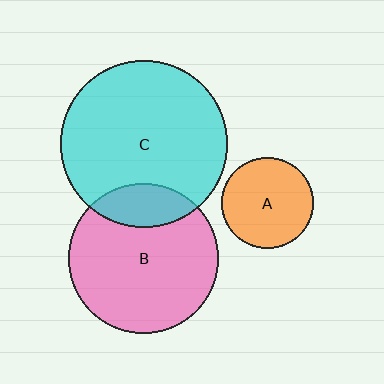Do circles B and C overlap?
Yes.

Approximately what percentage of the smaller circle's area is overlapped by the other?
Approximately 20%.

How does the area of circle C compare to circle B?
Approximately 1.2 times.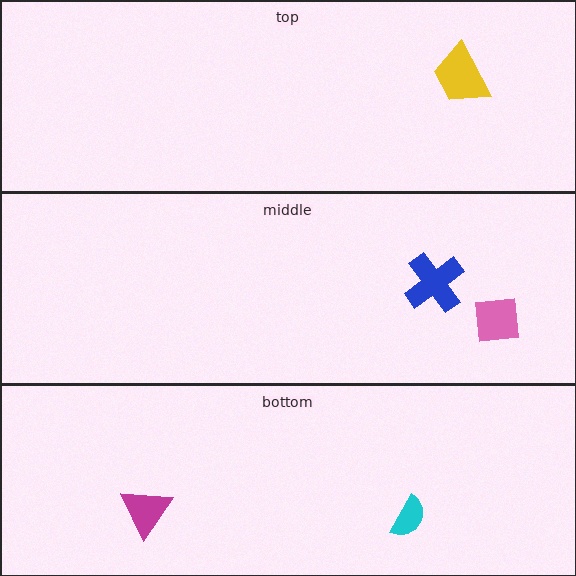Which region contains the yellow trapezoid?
The top region.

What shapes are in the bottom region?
The magenta triangle, the cyan semicircle.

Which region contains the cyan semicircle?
The bottom region.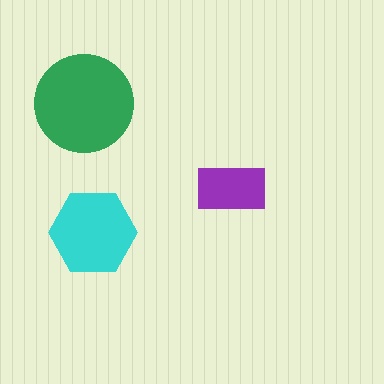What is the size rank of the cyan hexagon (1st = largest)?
2nd.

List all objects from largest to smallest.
The green circle, the cyan hexagon, the purple rectangle.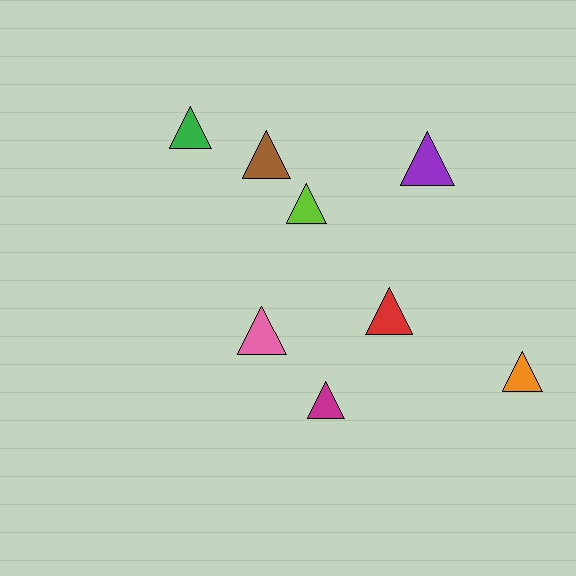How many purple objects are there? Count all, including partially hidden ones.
There is 1 purple object.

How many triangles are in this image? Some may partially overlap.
There are 8 triangles.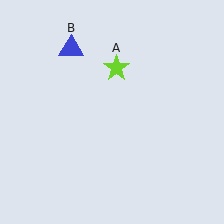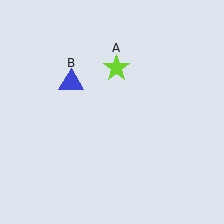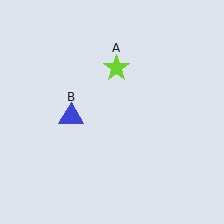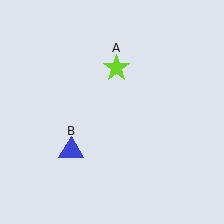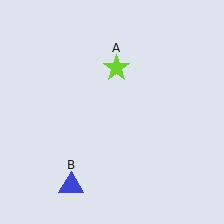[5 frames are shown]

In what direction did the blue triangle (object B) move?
The blue triangle (object B) moved down.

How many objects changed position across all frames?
1 object changed position: blue triangle (object B).